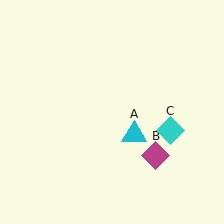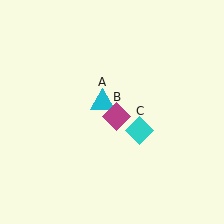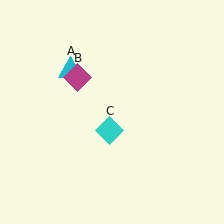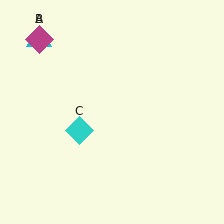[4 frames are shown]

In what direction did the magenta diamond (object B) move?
The magenta diamond (object B) moved up and to the left.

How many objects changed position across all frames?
3 objects changed position: cyan triangle (object A), magenta diamond (object B), cyan diamond (object C).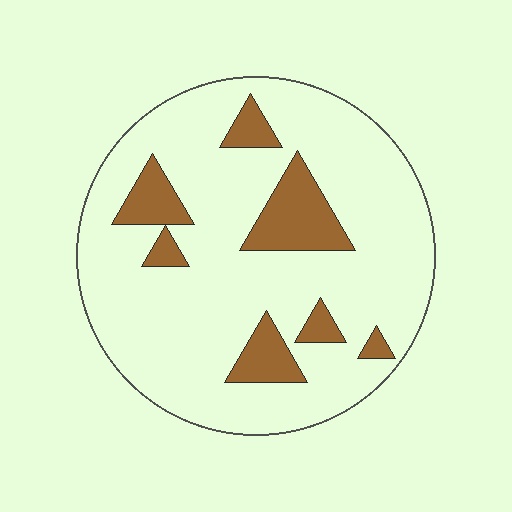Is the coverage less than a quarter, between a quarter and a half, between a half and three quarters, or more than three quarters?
Less than a quarter.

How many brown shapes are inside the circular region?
7.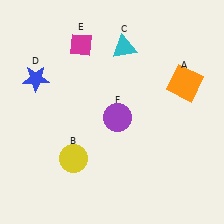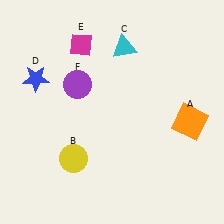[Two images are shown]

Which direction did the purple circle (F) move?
The purple circle (F) moved left.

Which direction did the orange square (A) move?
The orange square (A) moved down.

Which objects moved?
The objects that moved are: the orange square (A), the purple circle (F).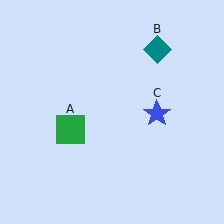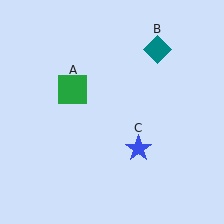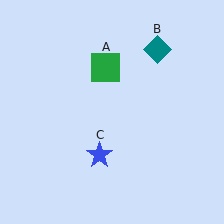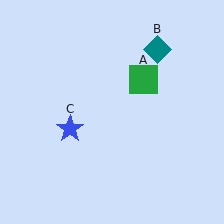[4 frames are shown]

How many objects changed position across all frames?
2 objects changed position: green square (object A), blue star (object C).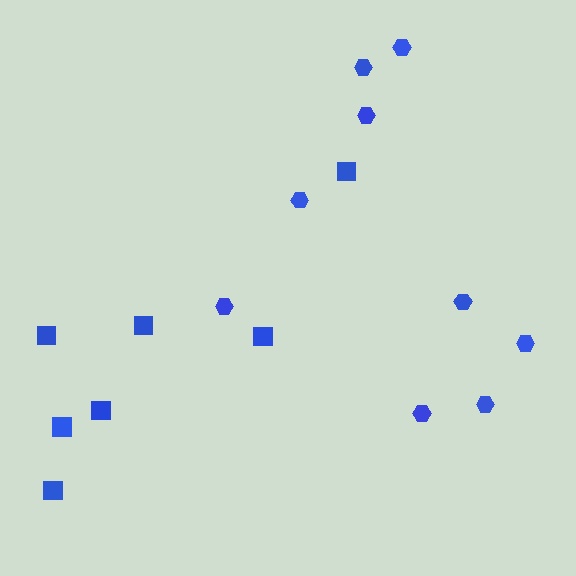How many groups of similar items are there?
There are 2 groups: one group of squares (7) and one group of hexagons (9).